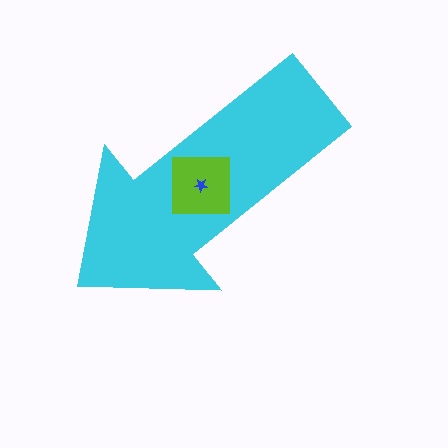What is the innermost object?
The blue star.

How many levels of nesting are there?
3.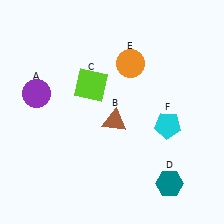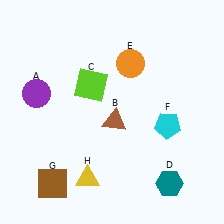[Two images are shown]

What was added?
A brown square (G), a yellow triangle (H) were added in Image 2.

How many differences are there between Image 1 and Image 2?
There are 2 differences between the two images.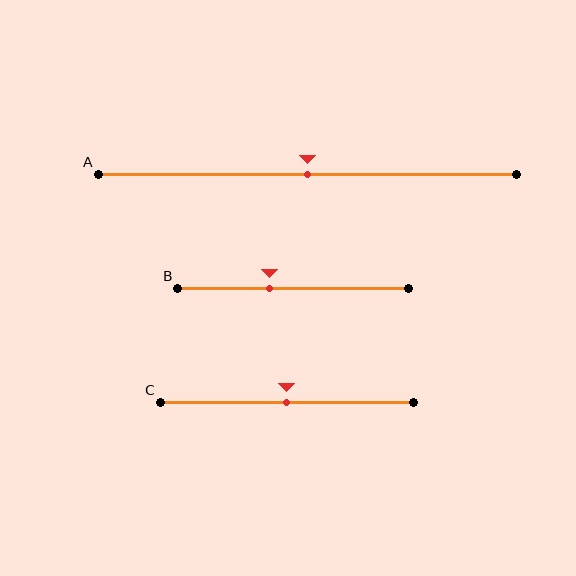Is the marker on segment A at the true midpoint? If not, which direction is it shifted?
Yes, the marker on segment A is at the true midpoint.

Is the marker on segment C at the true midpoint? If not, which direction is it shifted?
Yes, the marker on segment C is at the true midpoint.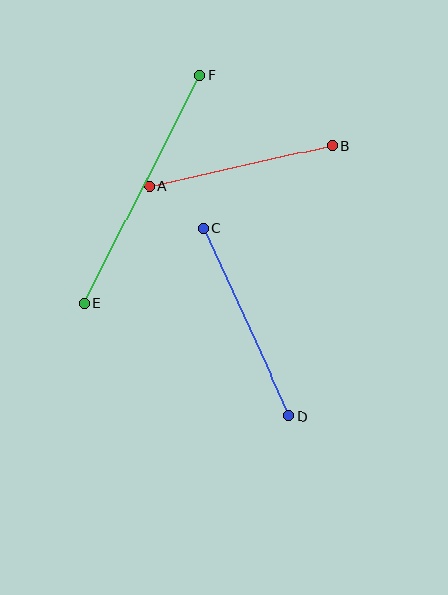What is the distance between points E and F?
The distance is approximately 256 pixels.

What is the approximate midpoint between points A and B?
The midpoint is at approximately (241, 166) pixels.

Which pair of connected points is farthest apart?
Points E and F are farthest apart.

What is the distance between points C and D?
The distance is approximately 206 pixels.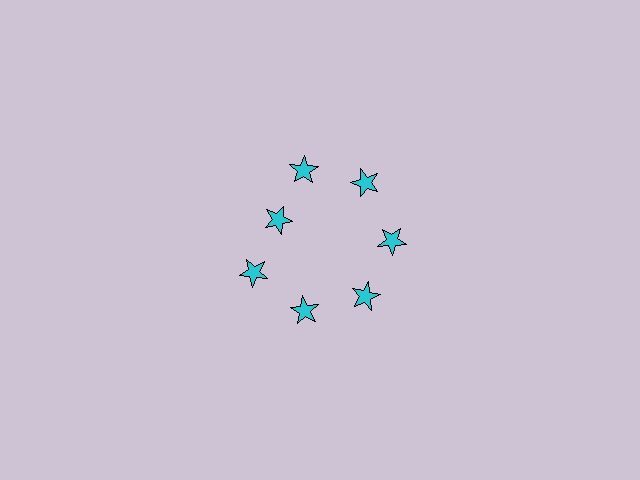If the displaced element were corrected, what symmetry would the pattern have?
It would have 7-fold rotational symmetry — the pattern would map onto itself every 51 degrees.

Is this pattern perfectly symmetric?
No. The 7 cyan stars are arranged in a ring, but one element near the 10 o'clock position is pulled inward toward the center, breaking the 7-fold rotational symmetry.